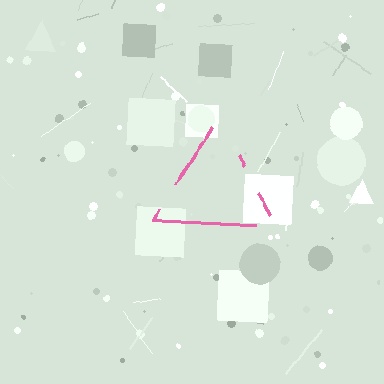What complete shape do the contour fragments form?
The contour fragments form a triangle.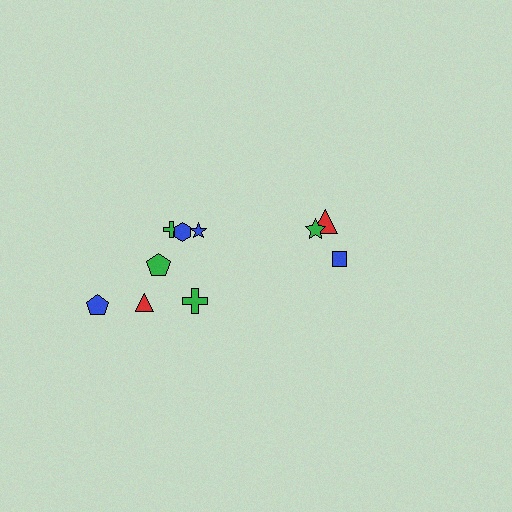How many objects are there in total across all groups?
There are 10 objects.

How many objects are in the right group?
There are 3 objects.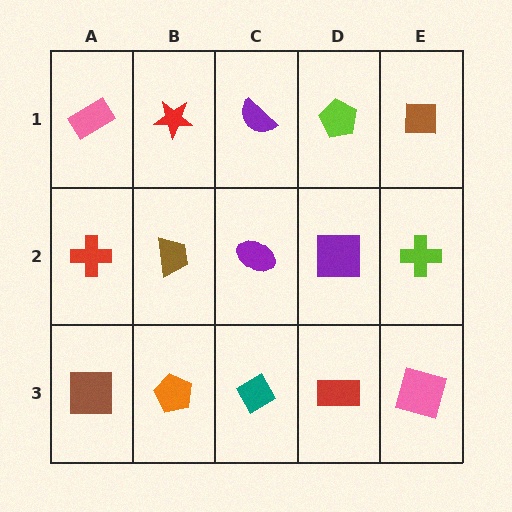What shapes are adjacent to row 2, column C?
A purple semicircle (row 1, column C), a teal diamond (row 3, column C), a brown trapezoid (row 2, column B), a purple square (row 2, column D).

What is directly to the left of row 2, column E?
A purple square.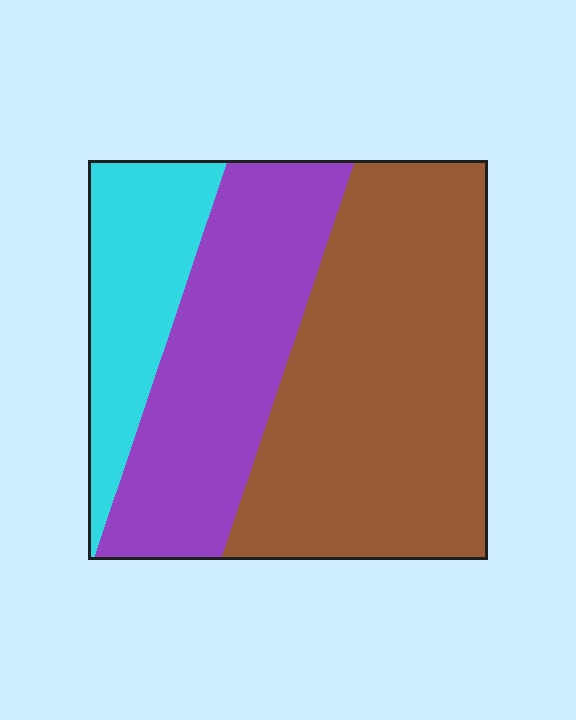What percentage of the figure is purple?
Purple takes up about one third (1/3) of the figure.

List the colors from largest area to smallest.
From largest to smallest: brown, purple, cyan.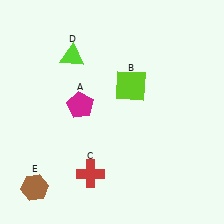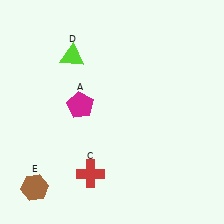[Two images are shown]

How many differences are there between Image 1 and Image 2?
There is 1 difference between the two images.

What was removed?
The lime square (B) was removed in Image 2.